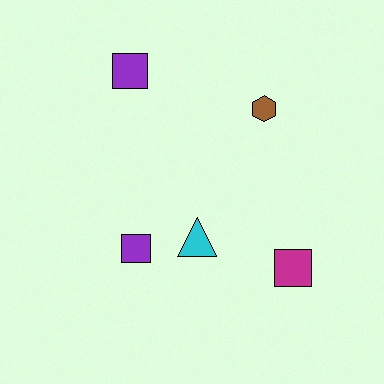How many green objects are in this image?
There are no green objects.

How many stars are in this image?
There are no stars.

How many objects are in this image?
There are 5 objects.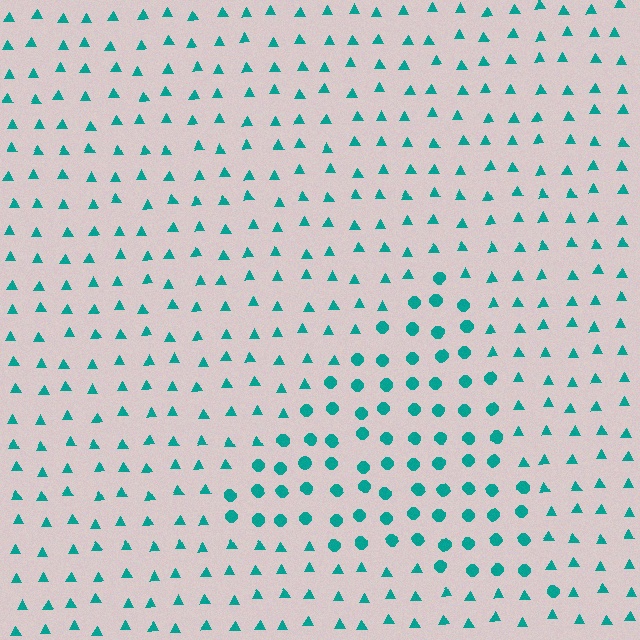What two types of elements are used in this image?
The image uses circles inside the triangle region and triangles outside it.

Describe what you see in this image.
The image is filled with small teal elements arranged in a uniform grid. A triangle-shaped region contains circles, while the surrounding area contains triangles. The boundary is defined purely by the change in element shape.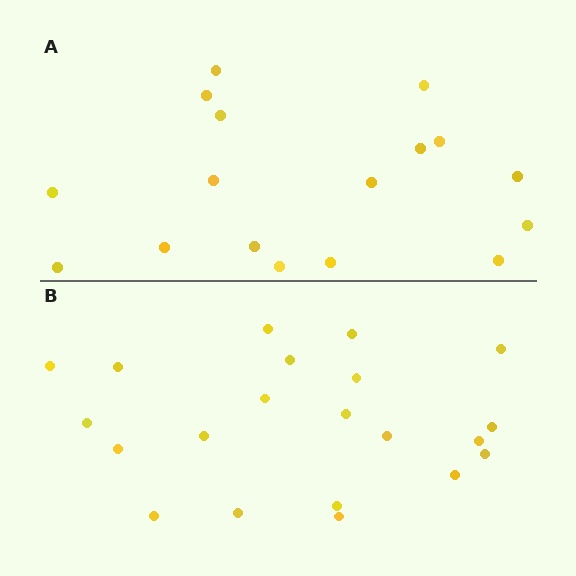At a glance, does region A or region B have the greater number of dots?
Region B (the bottom region) has more dots.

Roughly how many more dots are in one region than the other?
Region B has about 4 more dots than region A.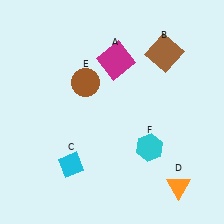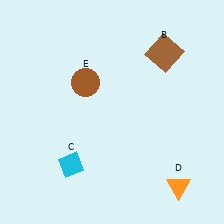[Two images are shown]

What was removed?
The magenta square (A), the cyan hexagon (F) were removed in Image 2.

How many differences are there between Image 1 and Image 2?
There are 2 differences between the two images.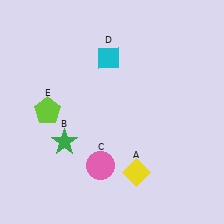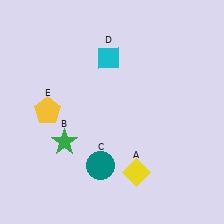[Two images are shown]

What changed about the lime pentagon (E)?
In Image 1, E is lime. In Image 2, it changed to yellow.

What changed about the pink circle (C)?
In Image 1, C is pink. In Image 2, it changed to teal.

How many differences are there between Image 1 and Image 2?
There are 2 differences between the two images.